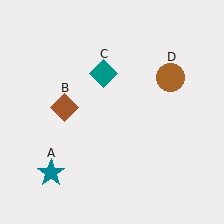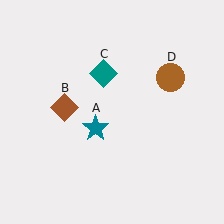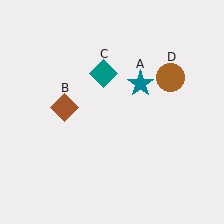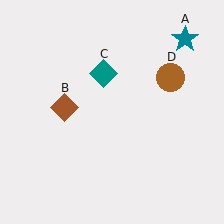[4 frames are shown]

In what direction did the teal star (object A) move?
The teal star (object A) moved up and to the right.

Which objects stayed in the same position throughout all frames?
Brown diamond (object B) and teal diamond (object C) and brown circle (object D) remained stationary.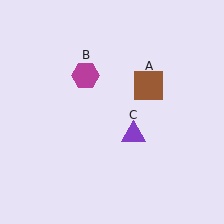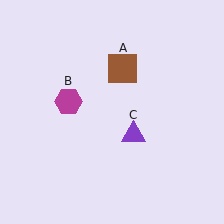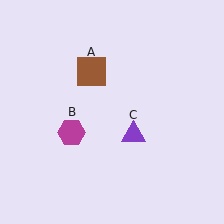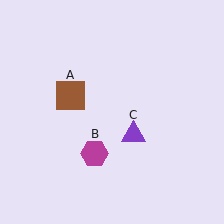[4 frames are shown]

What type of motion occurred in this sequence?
The brown square (object A), magenta hexagon (object B) rotated counterclockwise around the center of the scene.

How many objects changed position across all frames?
2 objects changed position: brown square (object A), magenta hexagon (object B).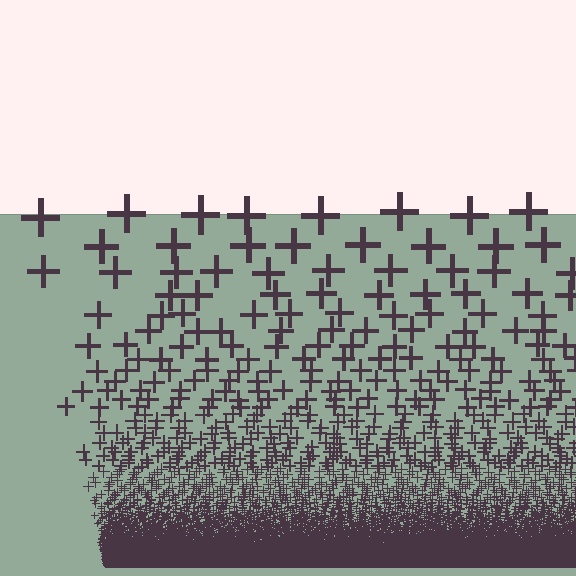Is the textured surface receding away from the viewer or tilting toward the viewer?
The surface appears to tilt toward the viewer. Texture elements get larger and sparser toward the top.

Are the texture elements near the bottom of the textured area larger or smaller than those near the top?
Smaller. The gradient is inverted — elements near the bottom are smaller and denser.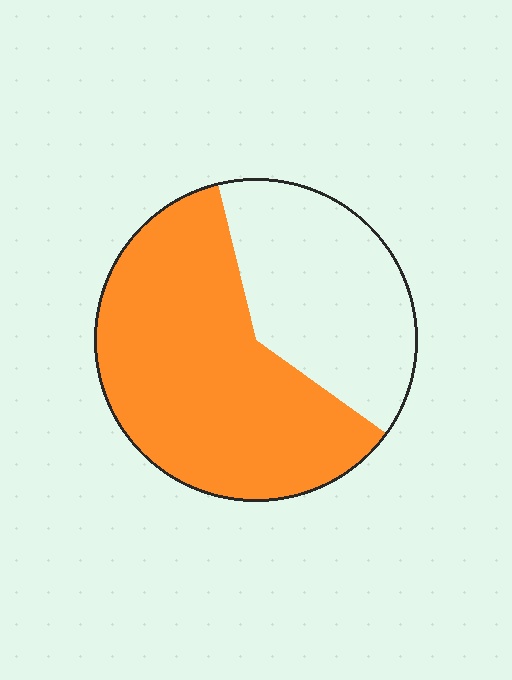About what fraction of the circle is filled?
About five eighths (5/8).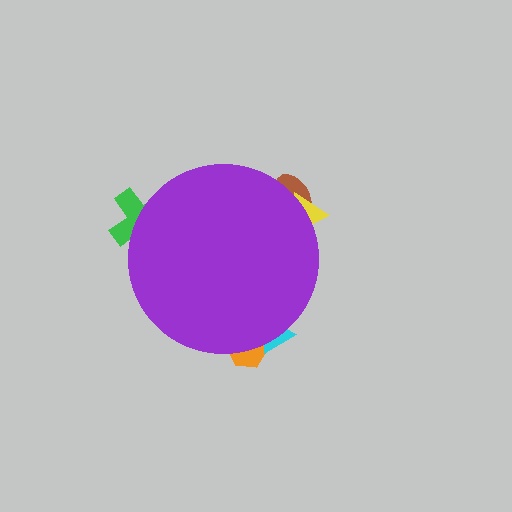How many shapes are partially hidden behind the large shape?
5 shapes are partially hidden.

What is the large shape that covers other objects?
A purple circle.